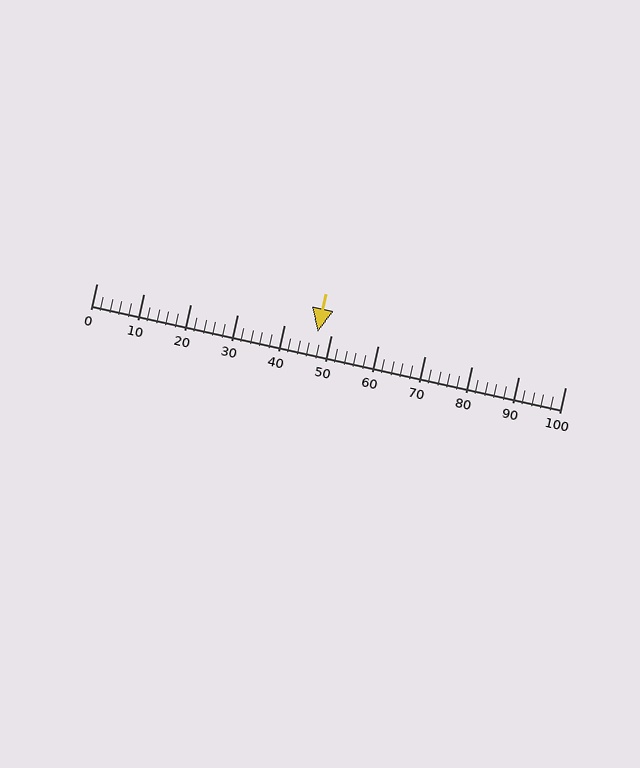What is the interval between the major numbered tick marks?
The major tick marks are spaced 10 units apart.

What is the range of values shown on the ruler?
The ruler shows values from 0 to 100.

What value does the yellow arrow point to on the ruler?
The yellow arrow points to approximately 47.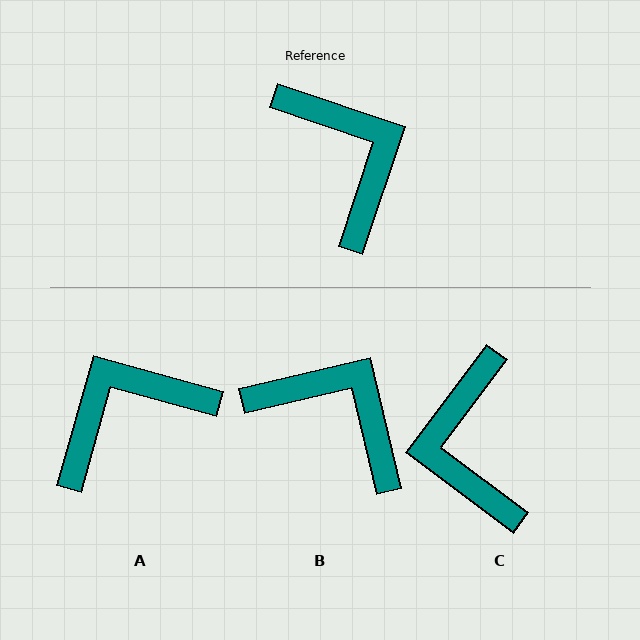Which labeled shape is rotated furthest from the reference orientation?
C, about 162 degrees away.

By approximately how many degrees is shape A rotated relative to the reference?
Approximately 93 degrees counter-clockwise.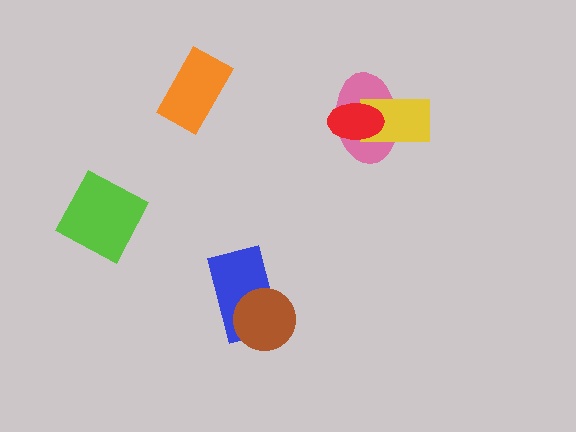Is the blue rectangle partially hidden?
Yes, it is partially covered by another shape.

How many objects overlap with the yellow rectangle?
2 objects overlap with the yellow rectangle.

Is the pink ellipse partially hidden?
Yes, it is partially covered by another shape.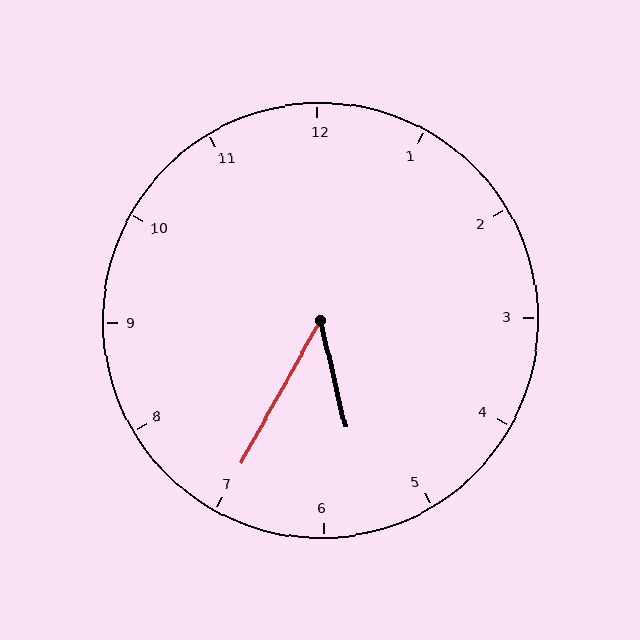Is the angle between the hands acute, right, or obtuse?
It is acute.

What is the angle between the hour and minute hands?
Approximately 42 degrees.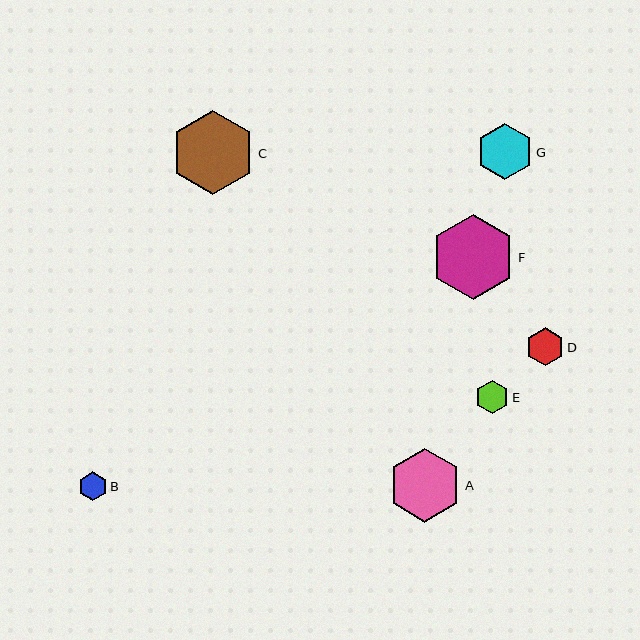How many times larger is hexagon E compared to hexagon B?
Hexagon E is approximately 1.2 times the size of hexagon B.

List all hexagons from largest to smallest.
From largest to smallest: C, F, A, G, D, E, B.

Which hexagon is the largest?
Hexagon C is the largest with a size of approximately 84 pixels.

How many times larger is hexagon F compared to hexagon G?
Hexagon F is approximately 1.5 times the size of hexagon G.